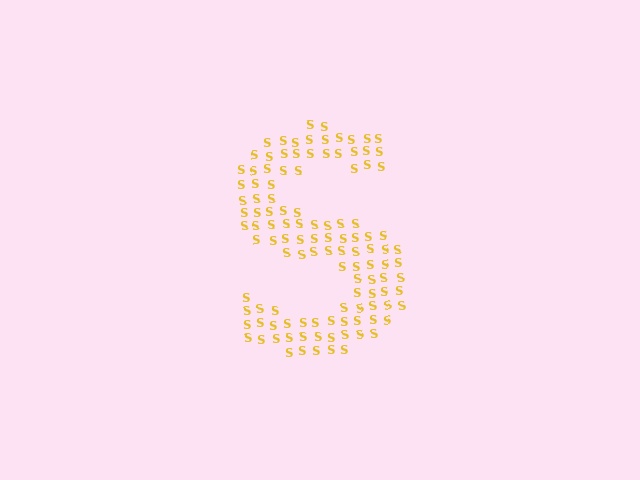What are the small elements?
The small elements are letter S's.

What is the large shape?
The large shape is the letter S.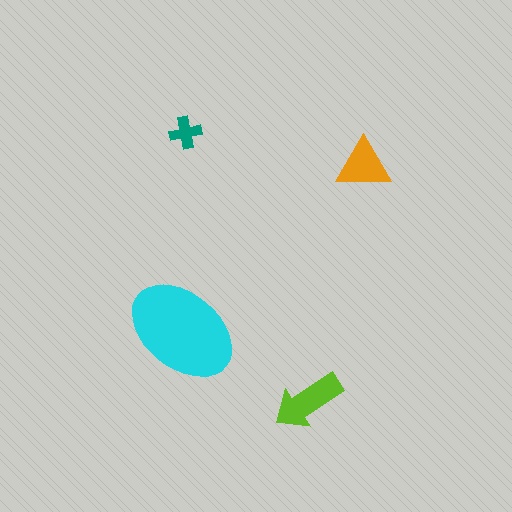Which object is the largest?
The cyan ellipse.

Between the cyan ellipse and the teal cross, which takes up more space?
The cyan ellipse.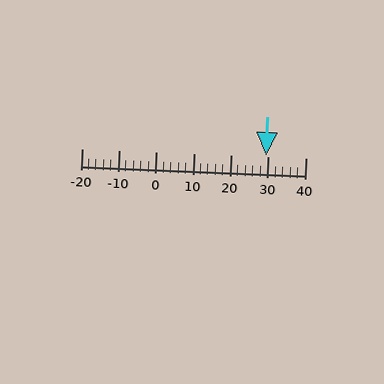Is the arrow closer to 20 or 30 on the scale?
The arrow is closer to 30.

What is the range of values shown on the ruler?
The ruler shows values from -20 to 40.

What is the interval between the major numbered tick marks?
The major tick marks are spaced 10 units apart.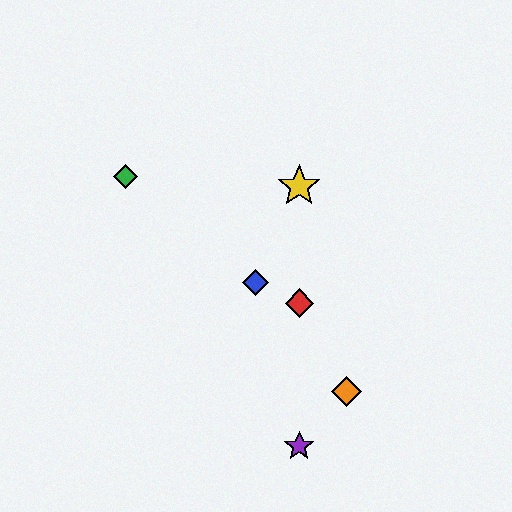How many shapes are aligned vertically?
3 shapes (the red diamond, the yellow star, the purple star) are aligned vertically.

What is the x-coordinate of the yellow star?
The yellow star is at x≈299.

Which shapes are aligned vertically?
The red diamond, the yellow star, the purple star are aligned vertically.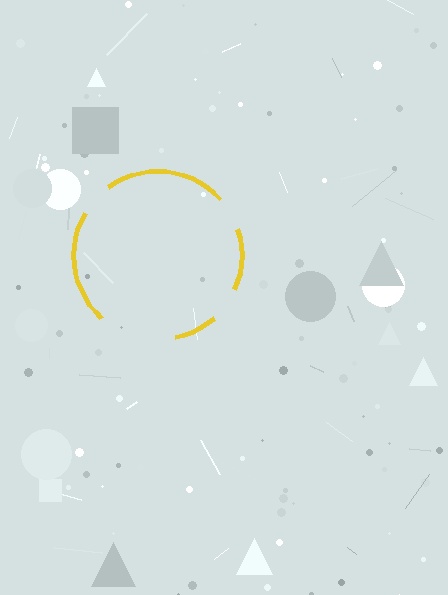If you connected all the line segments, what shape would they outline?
They would outline a circle.